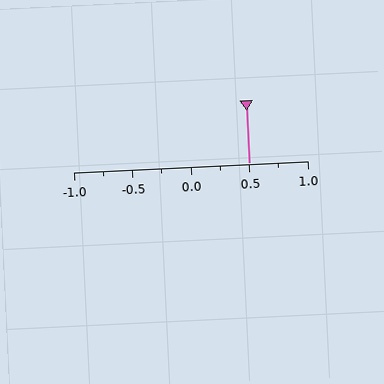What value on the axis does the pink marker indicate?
The marker indicates approximately 0.5.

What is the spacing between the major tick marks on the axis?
The major ticks are spaced 0.5 apart.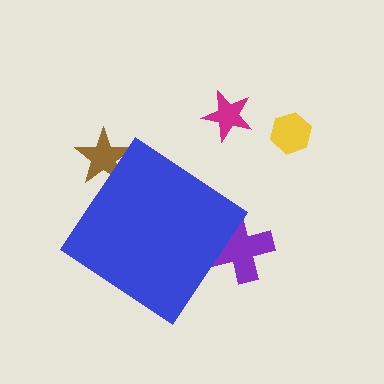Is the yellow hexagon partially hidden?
No, the yellow hexagon is fully visible.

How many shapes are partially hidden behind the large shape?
2 shapes are partially hidden.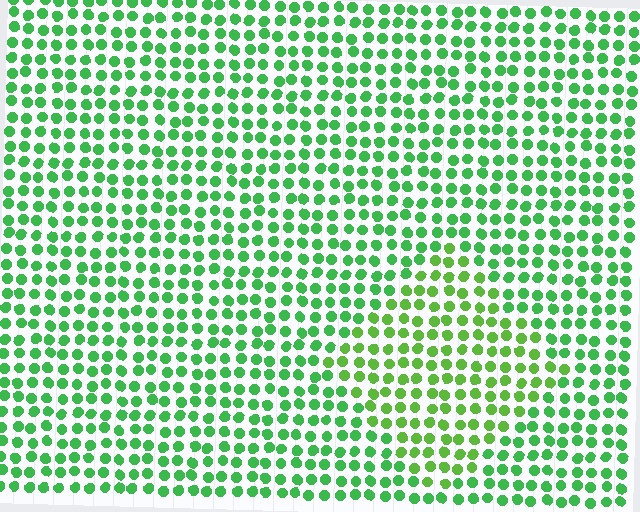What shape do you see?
I see a diamond.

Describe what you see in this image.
The image is filled with small green elements in a uniform arrangement. A diamond-shaped region is visible where the elements are tinted to a slightly different hue, forming a subtle color boundary.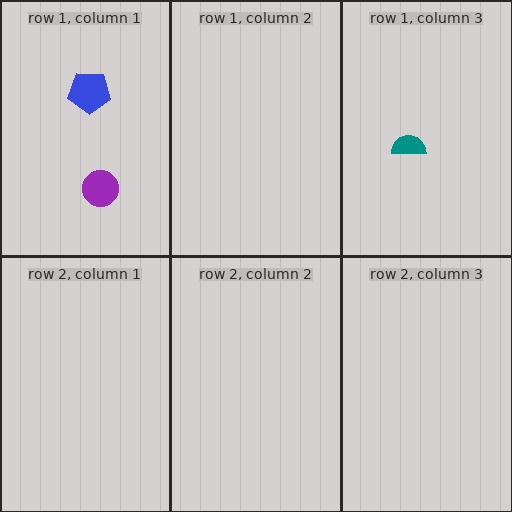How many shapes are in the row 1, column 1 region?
2.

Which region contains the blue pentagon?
The row 1, column 1 region.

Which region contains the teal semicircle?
The row 1, column 3 region.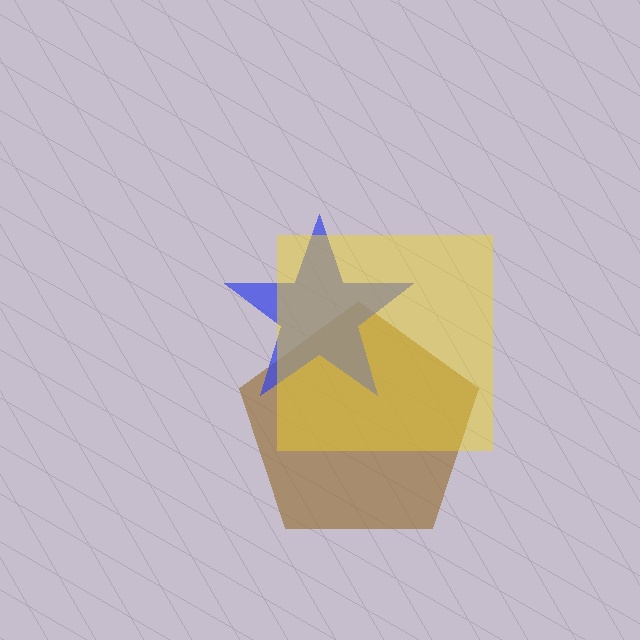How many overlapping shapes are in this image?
There are 3 overlapping shapes in the image.